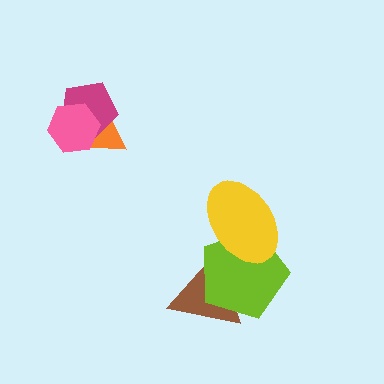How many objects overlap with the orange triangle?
2 objects overlap with the orange triangle.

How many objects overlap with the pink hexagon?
2 objects overlap with the pink hexagon.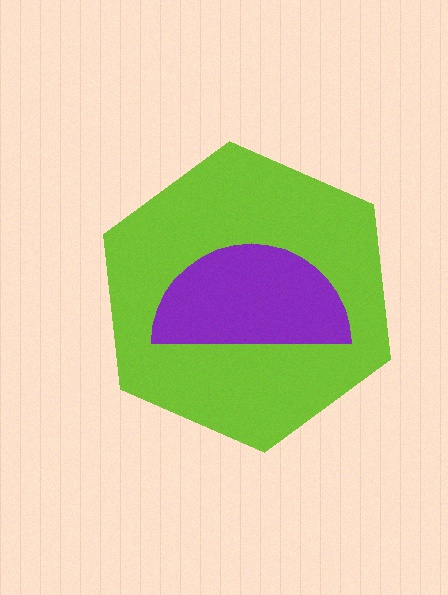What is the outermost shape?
The lime hexagon.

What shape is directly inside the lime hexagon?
The purple semicircle.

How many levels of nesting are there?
2.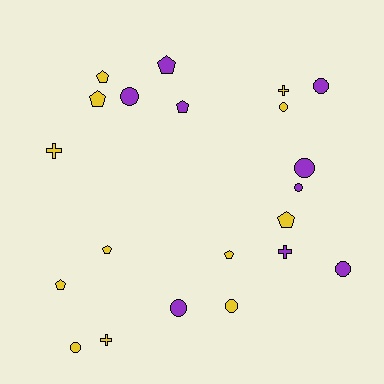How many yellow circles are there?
There are 3 yellow circles.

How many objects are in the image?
There are 21 objects.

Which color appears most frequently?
Yellow, with 12 objects.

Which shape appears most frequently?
Circle, with 9 objects.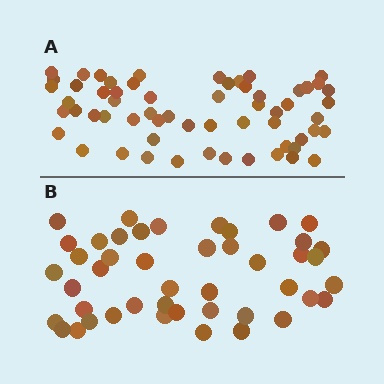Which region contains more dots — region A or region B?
Region A (the top region) has more dots.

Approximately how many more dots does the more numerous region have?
Region A has approximately 15 more dots than region B.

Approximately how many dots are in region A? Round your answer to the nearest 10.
About 60 dots.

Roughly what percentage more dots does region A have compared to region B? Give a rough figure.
About 35% more.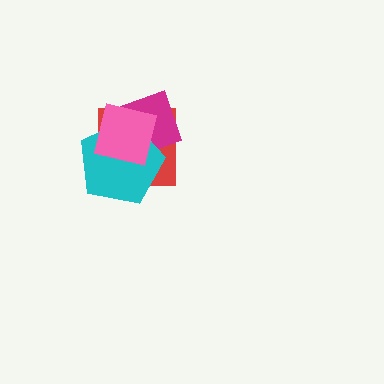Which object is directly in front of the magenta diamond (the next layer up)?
The cyan pentagon is directly in front of the magenta diamond.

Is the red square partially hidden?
Yes, it is partially covered by another shape.